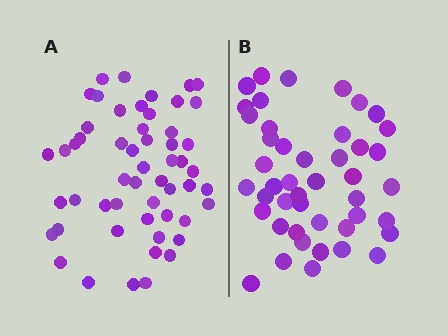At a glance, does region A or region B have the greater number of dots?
Region A (the left region) has more dots.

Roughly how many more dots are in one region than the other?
Region A has roughly 8 or so more dots than region B.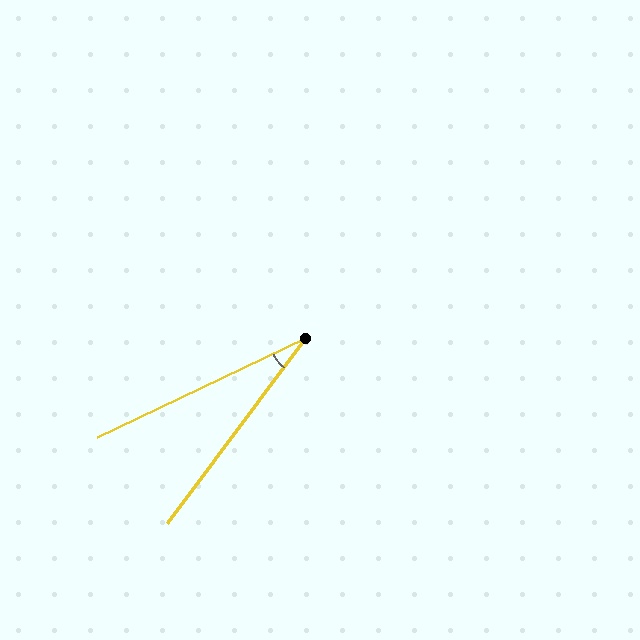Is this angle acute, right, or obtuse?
It is acute.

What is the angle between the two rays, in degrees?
Approximately 28 degrees.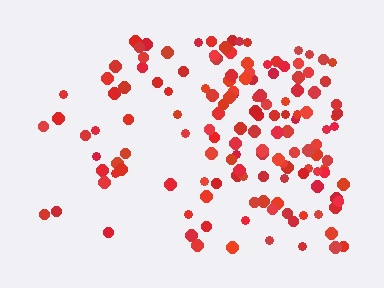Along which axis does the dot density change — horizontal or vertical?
Horizontal.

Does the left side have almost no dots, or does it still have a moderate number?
Still a moderate number, just noticeably fewer than the right.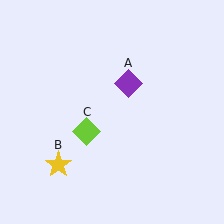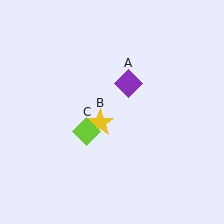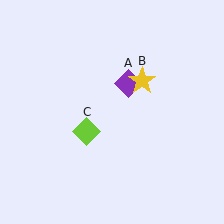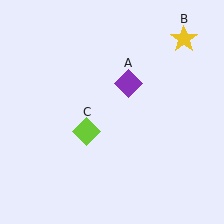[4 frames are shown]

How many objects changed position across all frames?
1 object changed position: yellow star (object B).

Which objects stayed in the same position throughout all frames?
Purple diamond (object A) and lime diamond (object C) remained stationary.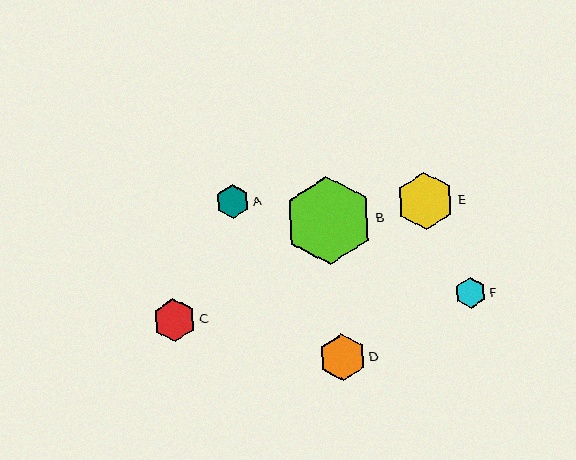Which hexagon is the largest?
Hexagon B is the largest with a size of approximately 88 pixels.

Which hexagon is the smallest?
Hexagon F is the smallest with a size of approximately 31 pixels.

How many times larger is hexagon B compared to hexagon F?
Hexagon B is approximately 2.8 times the size of hexagon F.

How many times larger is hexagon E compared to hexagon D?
Hexagon E is approximately 1.2 times the size of hexagon D.